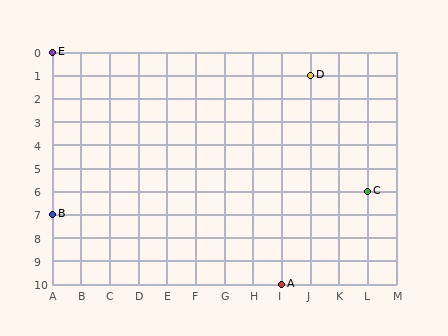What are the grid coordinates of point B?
Point B is at grid coordinates (A, 7).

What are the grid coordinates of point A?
Point A is at grid coordinates (I, 10).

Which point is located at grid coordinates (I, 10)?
Point A is at (I, 10).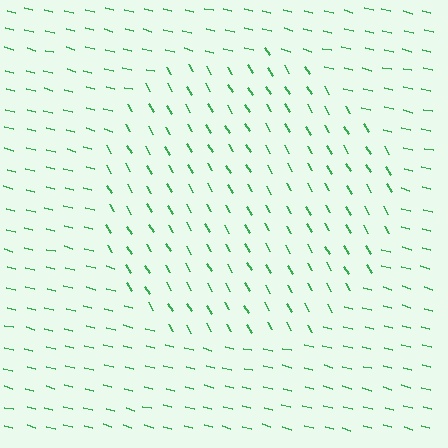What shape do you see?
I see a circle.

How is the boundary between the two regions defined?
The boundary is defined purely by a change in line orientation (approximately 45 degrees difference). All lines are the same color and thickness.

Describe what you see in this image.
The image is filled with small green line segments. A circle region in the image has lines oriented differently from the surrounding lines, creating a visible texture boundary.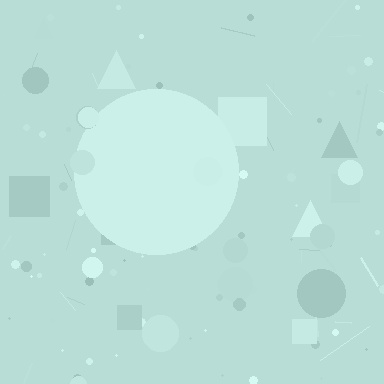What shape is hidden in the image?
A circle is hidden in the image.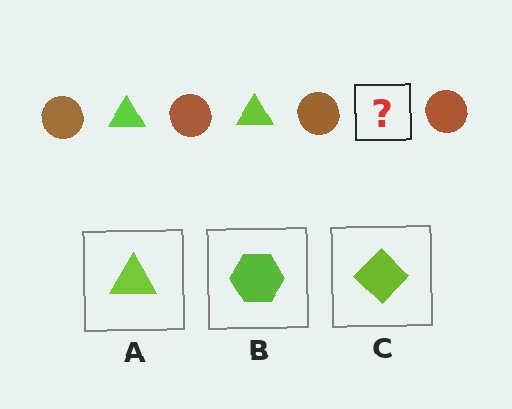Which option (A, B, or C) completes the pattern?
A.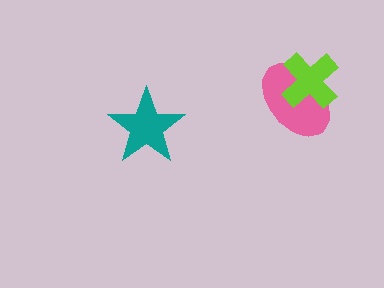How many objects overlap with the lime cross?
1 object overlaps with the lime cross.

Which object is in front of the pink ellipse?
The lime cross is in front of the pink ellipse.